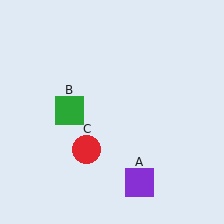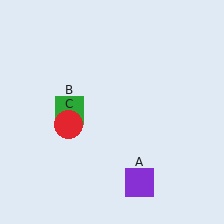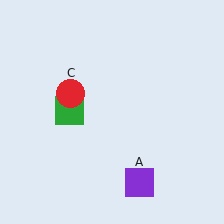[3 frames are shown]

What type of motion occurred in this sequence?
The red circle (object C) rotated clockwise around the center of the scene.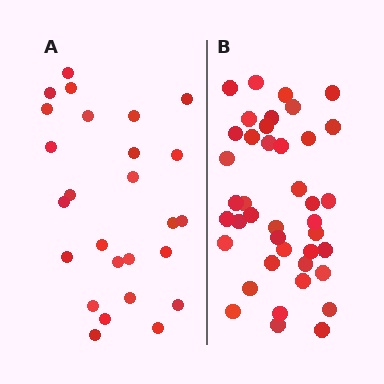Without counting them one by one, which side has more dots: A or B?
Region B (the right region) has more dots.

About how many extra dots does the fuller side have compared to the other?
Region B has approximately 15 more dots than region A.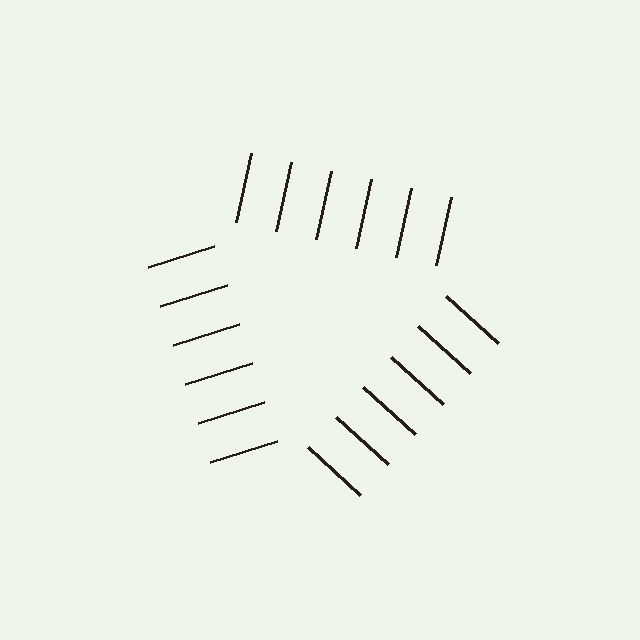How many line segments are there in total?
18 — 6 along each of the 3 edges.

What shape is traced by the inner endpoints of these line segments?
An illusory triangle — the line segments terminate on its edges but no continuous stroke is drawn.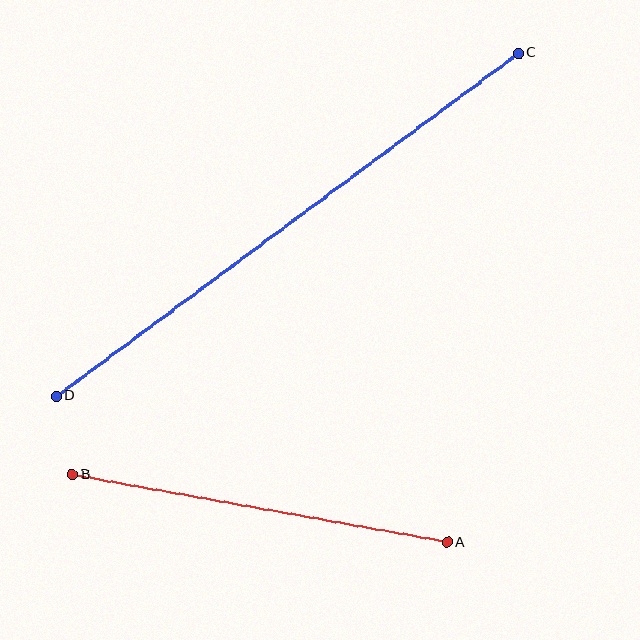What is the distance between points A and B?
The distance is approximately 381 pixels.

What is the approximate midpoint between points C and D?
The midpoint is at approximately (288, 225) pixels.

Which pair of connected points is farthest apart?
Points C and D are farthest apart.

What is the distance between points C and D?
The distance is approximately 575 pixels.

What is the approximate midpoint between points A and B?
The midpoint is at approximately (260, 508) pixels.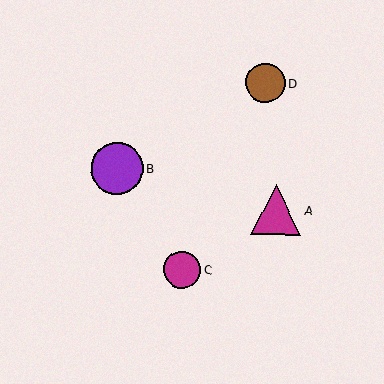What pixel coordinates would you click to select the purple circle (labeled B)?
Click at (117, 168) to select the purple circle B.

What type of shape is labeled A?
Shape A is a magenta triangle.